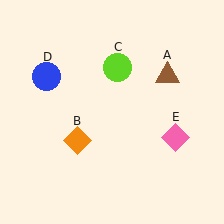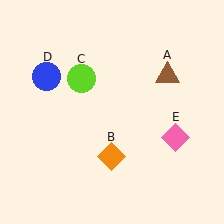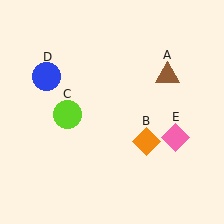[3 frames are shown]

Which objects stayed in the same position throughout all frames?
Brown triangle (object A) and blue circle (object D) and pink diamond (object E) remained stationary.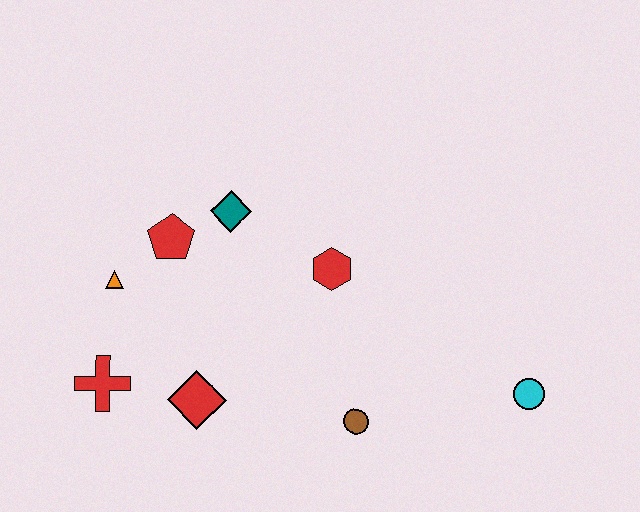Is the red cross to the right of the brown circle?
No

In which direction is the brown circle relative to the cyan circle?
The brown circle is to the left of the cyan circle.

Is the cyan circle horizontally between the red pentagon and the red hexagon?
No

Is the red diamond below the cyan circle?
Yes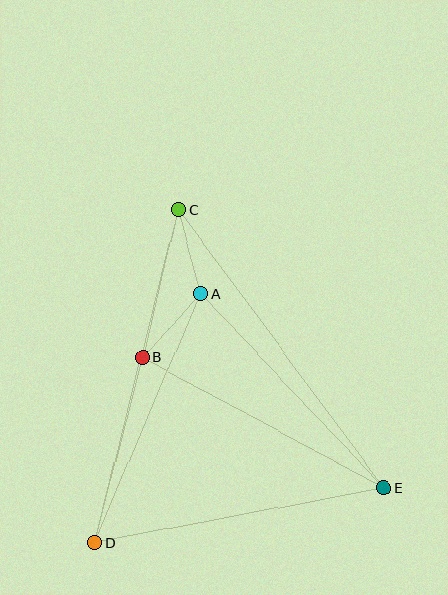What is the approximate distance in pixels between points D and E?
The distance between D and E is approximately 294 pixels.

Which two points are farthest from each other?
Points C and E are farthest from each other.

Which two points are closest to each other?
Points A and B are closest to each other.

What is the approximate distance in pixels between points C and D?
The distance between C and D is approximately 344 pixels.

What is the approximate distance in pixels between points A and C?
The distance between A and C is approximately 87 pixels.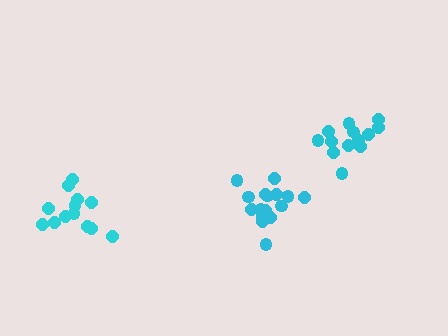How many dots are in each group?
Group 1: 16 dots, Group 2: 13 dots, Group 3: 13 dots (42 total).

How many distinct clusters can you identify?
There are 3 distinct clusters.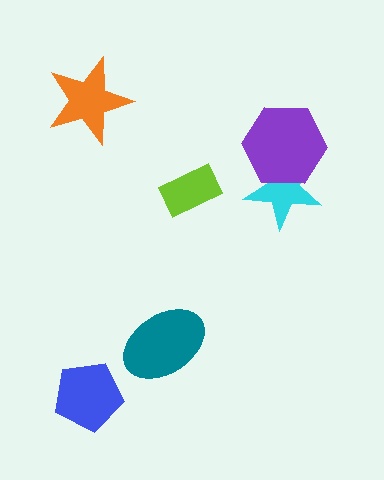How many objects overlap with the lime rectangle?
0 objects overlap with the lime rectangle.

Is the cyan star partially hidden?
Yes, it is partially covered by another shape.